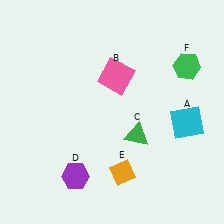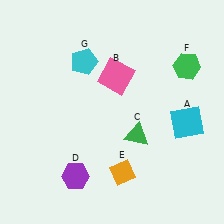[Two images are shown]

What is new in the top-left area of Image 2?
A cyan pentagon (G) was added in the top-left area of Image 2.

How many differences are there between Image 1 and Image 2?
There is 1 difference between the two images.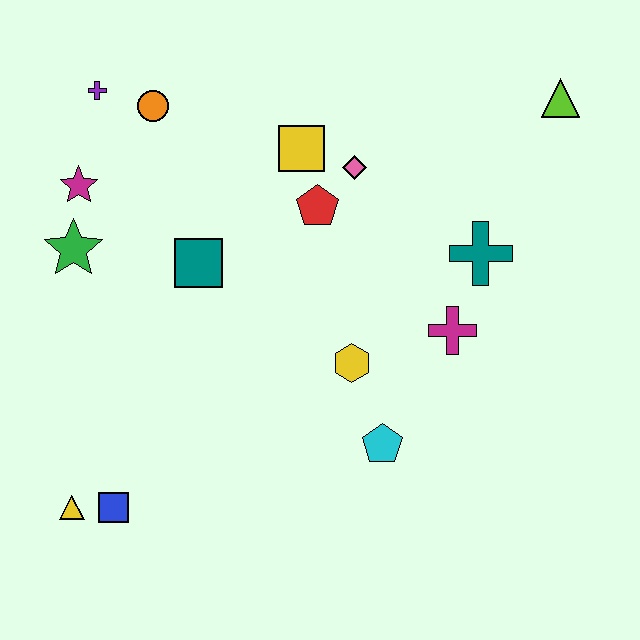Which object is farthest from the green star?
The lime triangle is farthest from the green star.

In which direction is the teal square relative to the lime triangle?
The teal square is to the left of the lime triangle.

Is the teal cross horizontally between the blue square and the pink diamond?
No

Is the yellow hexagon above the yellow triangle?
Yes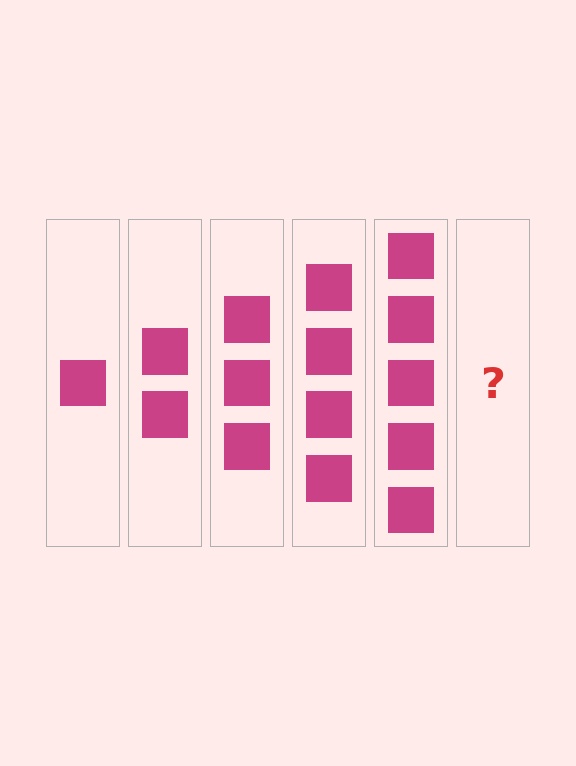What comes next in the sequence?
The next element should be 6 squares.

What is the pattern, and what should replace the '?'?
The pattern is that each step adds one more square. The '?' should be 6 squares.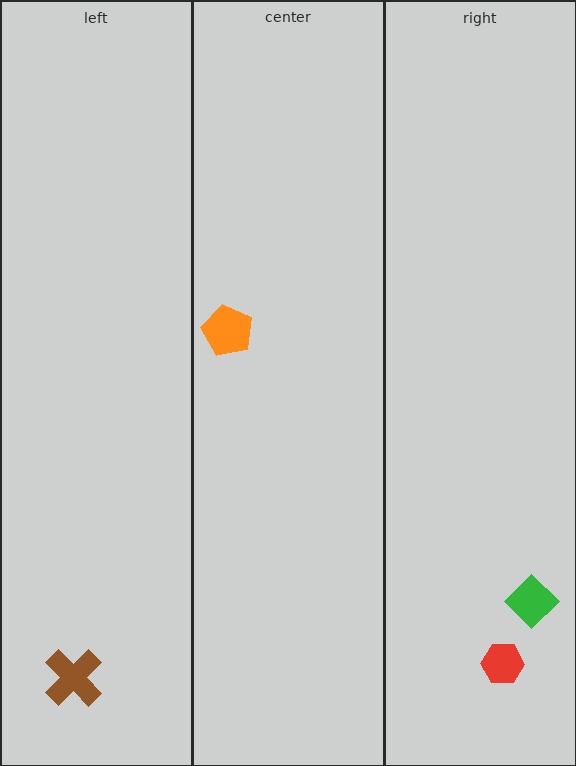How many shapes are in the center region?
1.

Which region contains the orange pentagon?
The center region.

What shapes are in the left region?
The brown cross.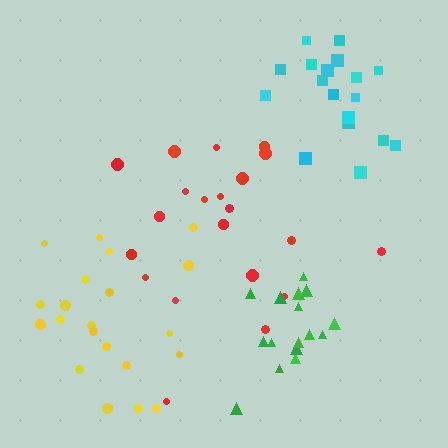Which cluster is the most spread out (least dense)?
Red.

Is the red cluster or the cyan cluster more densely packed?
Cyan.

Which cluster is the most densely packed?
Green.